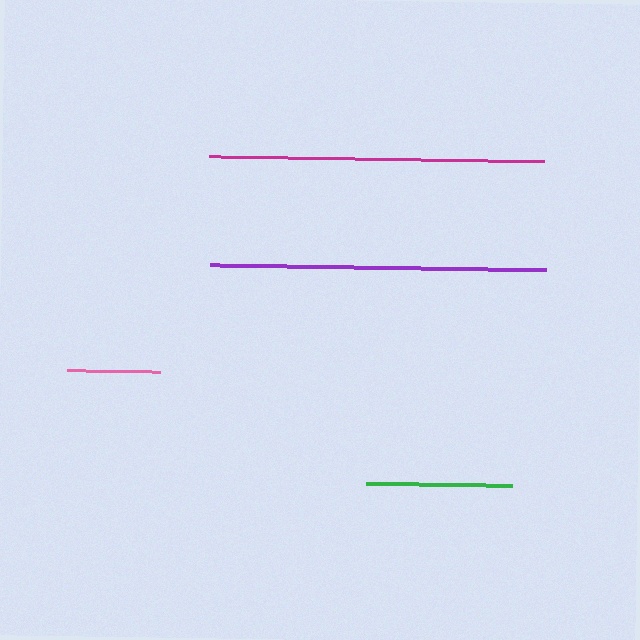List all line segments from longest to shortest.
From longest to shortest: purple, magenta, green, pink.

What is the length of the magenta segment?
The magenta segment is approximately 335 pixels long.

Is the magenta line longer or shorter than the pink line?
The magenta line is longer than the pink line.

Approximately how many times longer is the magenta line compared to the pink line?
The magenta line is approximately 3.6 times the length of the pink line.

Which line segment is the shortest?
The pink line is the shortest at approximately 94 pixels.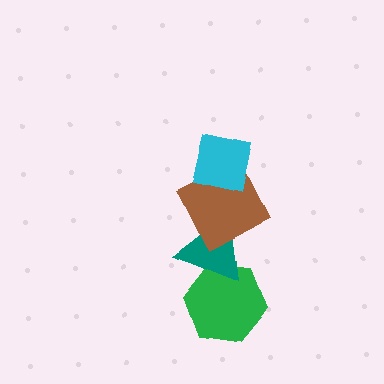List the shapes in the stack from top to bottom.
From top to bottom: the cyan square, the brown square, the teal triangle, the green hexagon.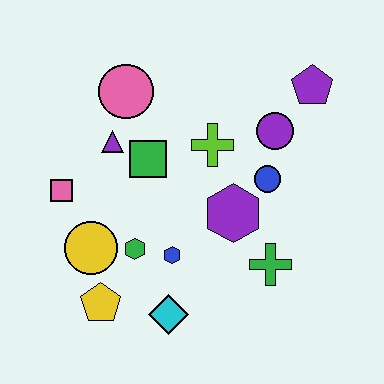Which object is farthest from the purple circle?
The yellow pentagon is farthest from the purple circle.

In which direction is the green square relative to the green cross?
The green square is to the left of the green cross.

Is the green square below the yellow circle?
No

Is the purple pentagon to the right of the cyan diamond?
Yes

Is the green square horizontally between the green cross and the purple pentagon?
No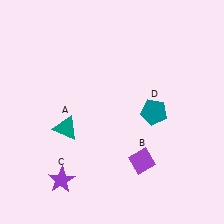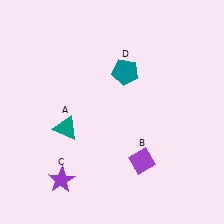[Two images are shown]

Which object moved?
The teal pentagon (D) moved up.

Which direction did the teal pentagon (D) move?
The teal pentagon (D) moved up.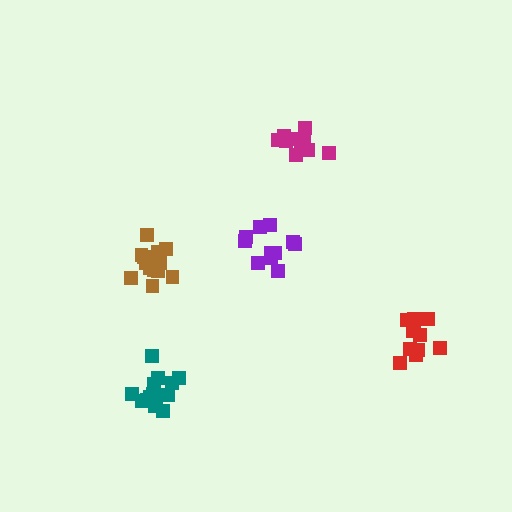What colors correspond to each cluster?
The clusters are colored: magenta, brown, red, purple, teal.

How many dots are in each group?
Group 1: 11 dots, Group 2: 15 dots, Group 3: 12 dots, Group 4: 12 dots, Group 5: 15 dots (65 total).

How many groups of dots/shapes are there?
There are 5 groups.